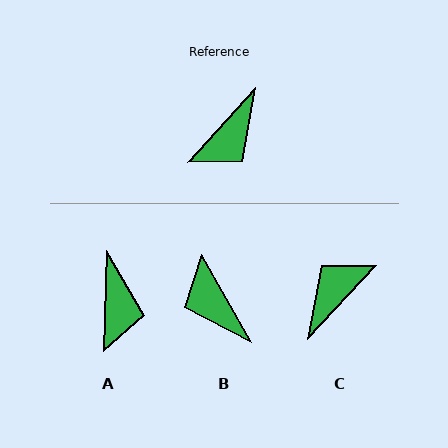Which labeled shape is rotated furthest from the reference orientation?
C, about 180 degrees away.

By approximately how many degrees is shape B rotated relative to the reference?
Approximately 108 degrees clockwise.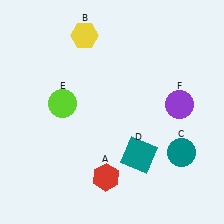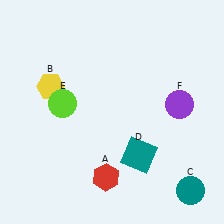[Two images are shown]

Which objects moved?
The objects that moved are: the yellow hexagon (B), the teal circle (C).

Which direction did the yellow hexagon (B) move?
The yellow hexagon (B) moved down.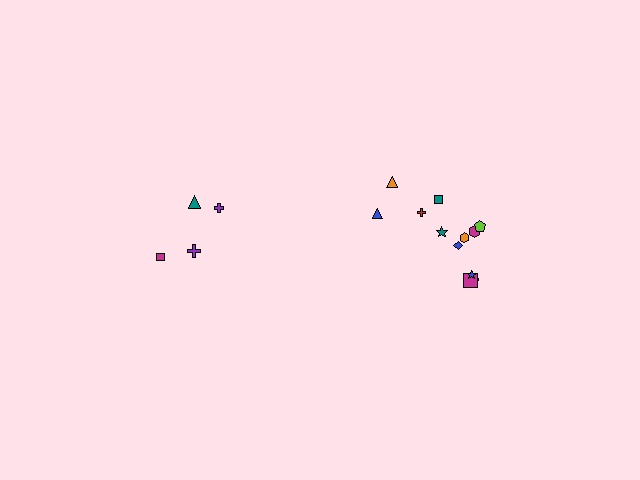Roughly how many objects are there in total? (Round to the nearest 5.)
Roughly 15 objects in total.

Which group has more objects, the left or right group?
The right group.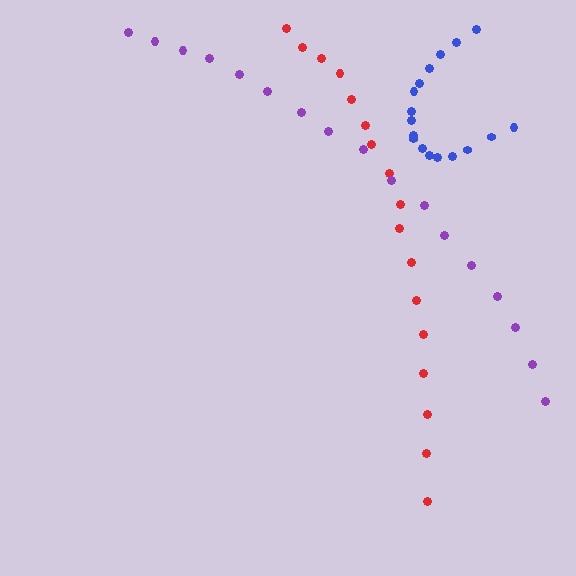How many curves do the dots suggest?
There are 3 distinct paths.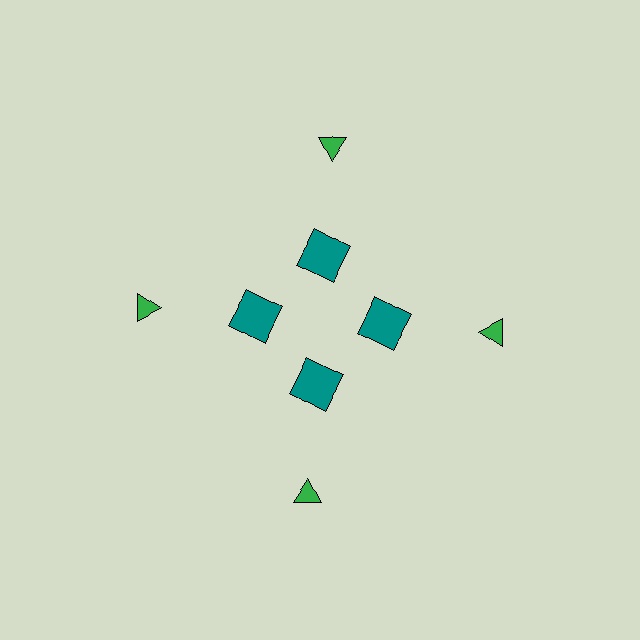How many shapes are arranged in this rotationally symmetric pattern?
There are 8 shapes, arranged in 4 groups of 2.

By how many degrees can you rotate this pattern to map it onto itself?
The pattern maps onto itself every 90 degrees of rotation.